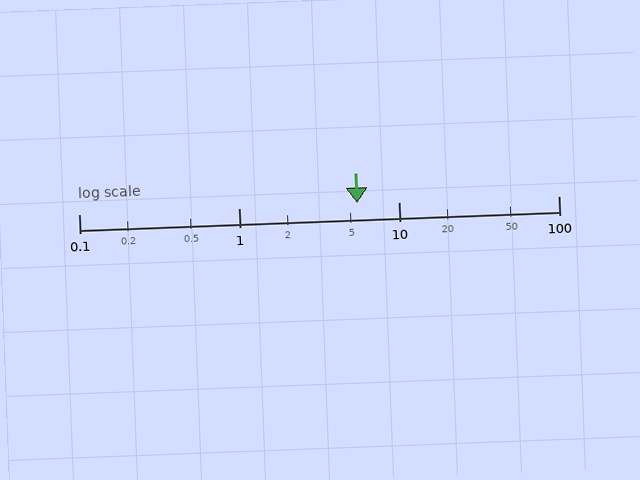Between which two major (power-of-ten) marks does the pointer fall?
The pointer is between 1 and 10.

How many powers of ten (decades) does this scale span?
The scale spans 3 decades, from 0.1 to 100.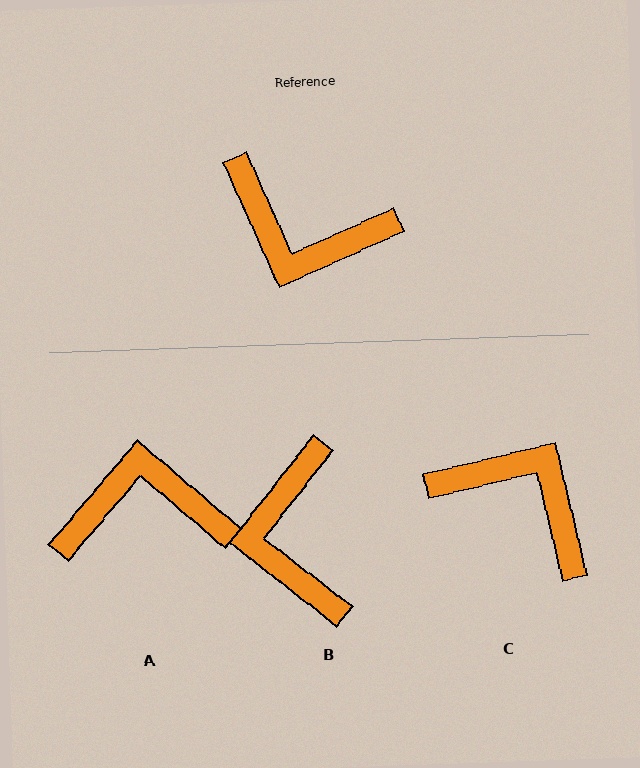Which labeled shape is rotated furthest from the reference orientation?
C, about 169 degrees away.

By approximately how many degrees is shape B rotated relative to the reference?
Approximately 62 degrees clockwise.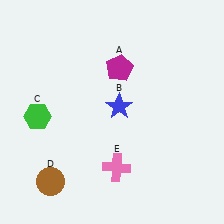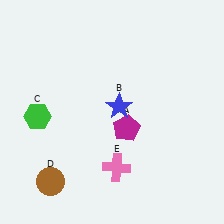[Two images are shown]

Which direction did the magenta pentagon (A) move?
The magenta pentagon (A) moved down.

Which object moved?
The magenta pentagon (A) moved down.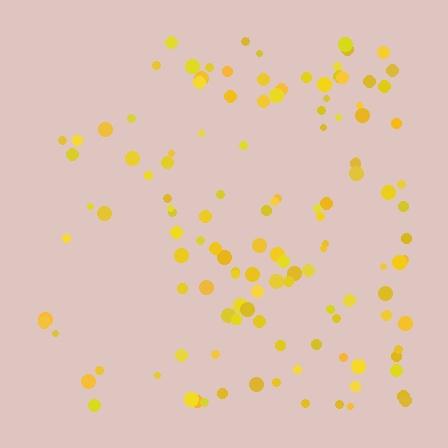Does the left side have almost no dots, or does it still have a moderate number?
Still a moderate number, just noticeably fewer than the right.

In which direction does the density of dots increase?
From left to right, with the right side densest.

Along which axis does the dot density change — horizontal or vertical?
Horizontal.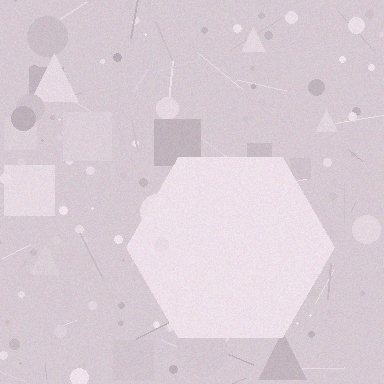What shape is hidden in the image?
A hexagon is hidden in the image.